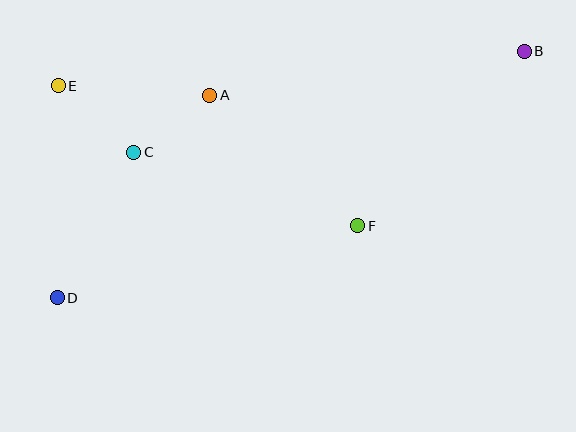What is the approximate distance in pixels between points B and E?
The distance between B and E is approximately 468 pixels.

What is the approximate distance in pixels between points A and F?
The distance between A and F is approximately 197 pixels.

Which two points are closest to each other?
Points A and C are closest to each other.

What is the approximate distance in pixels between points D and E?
The distance between D and E is approximately 212 pixels.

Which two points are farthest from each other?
Points B and D are farthest from each other.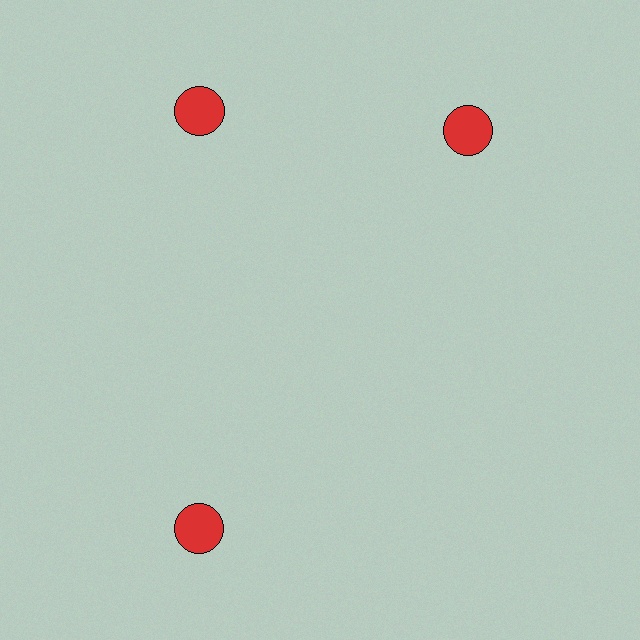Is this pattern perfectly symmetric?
No. The 3 red circles are arranged in a ring, but one element near the 3 o'clock position is rotated out of alignment along the ring, breaking the 3-fold rotational symmetry.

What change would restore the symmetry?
The symmetry would be restored by rotating it back into even spacing with its neighbors so that all 3 circles sit at equal angles and equal distance from the center.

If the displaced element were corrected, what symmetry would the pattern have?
It would have 3-fold rotational symmetry — the pattern would map onto itself every 120 degrees.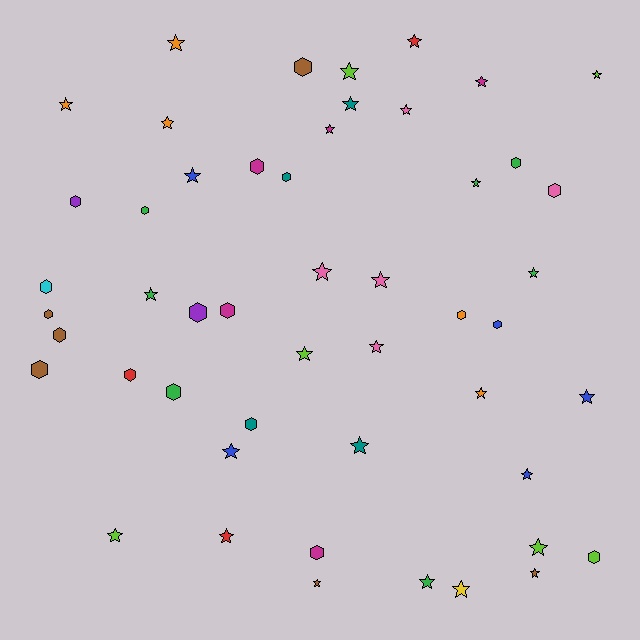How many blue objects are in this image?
There are 5 blue objects.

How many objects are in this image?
There are 50 objects.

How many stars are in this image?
There are 30 stars.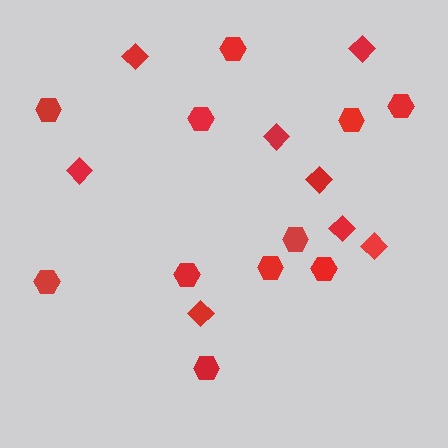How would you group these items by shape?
There are 2 groups: one group of hexagons (11) and one group of diamonds (8).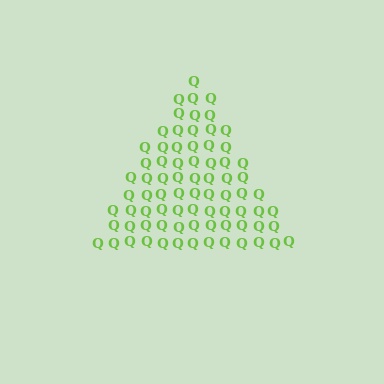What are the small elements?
The small elements are letter Q's.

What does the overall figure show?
The overall figure shows a triangle.